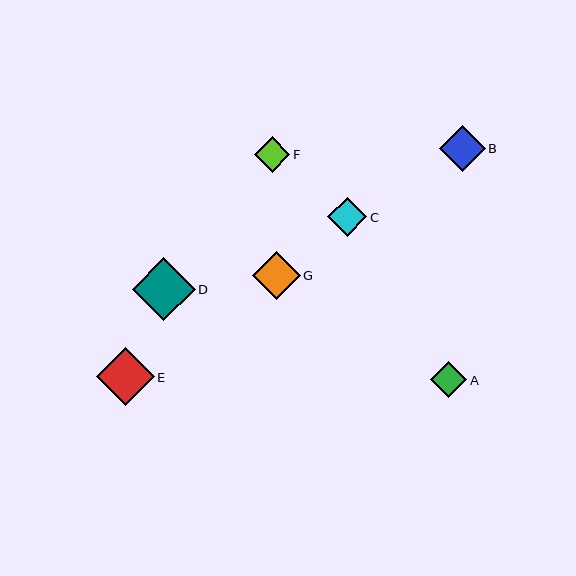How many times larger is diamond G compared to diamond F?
Diamond G is approximately 1.3 times the size of diamond F.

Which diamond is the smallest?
Diamond F is the smallest with a size of approximately 36 pixels.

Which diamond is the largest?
Diamond D is the largest with a size of approximately 63 pixels.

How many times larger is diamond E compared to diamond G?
Diamond E is approximately 1.2 times the size of diamond G.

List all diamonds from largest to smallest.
From largest to smallest: D, E, G, B, C, A, F.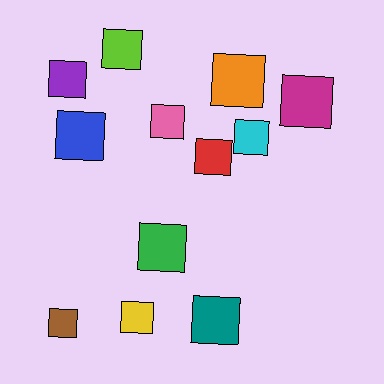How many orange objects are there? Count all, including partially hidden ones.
There is 1 orange object.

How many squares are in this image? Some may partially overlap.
There are 12 squares.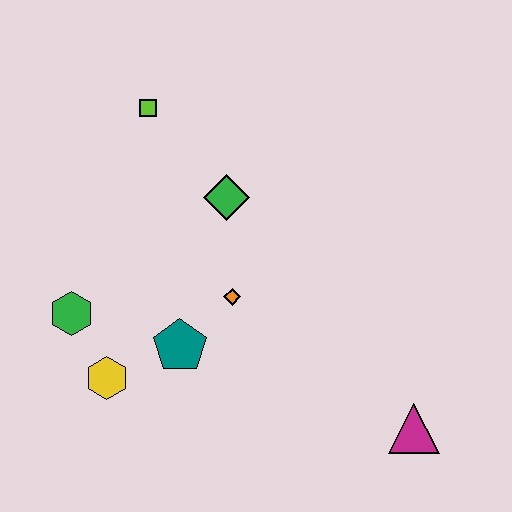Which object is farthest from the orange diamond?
The magenta triangle is farthest from the orange diamond.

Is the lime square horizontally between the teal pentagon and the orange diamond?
No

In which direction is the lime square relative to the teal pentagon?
The lime square is above the teal pentagon.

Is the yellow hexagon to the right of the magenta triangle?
No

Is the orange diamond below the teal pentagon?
No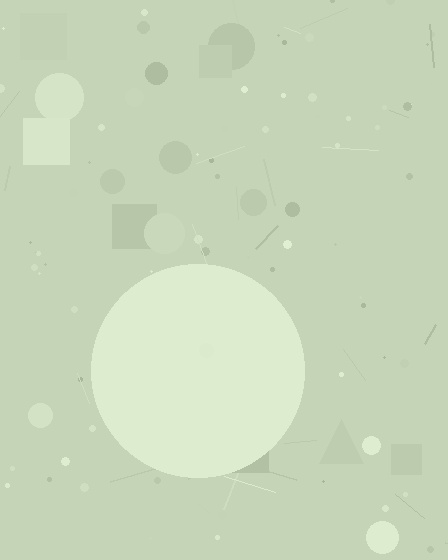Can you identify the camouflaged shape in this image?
The camouflaged shape is a circle.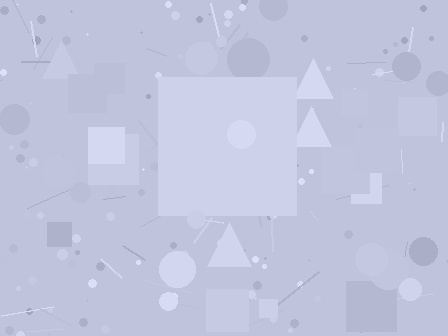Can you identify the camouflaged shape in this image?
The camouflaged shape is a square.